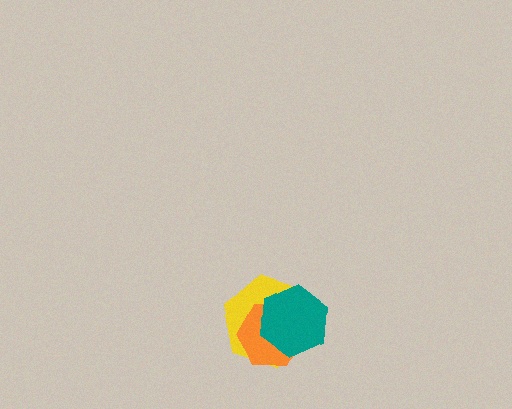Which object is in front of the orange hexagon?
The teal hexagon is in front of the orange hexagon.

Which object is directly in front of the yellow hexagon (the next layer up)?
The orange hexagon is directly in front of the yellow hexagon.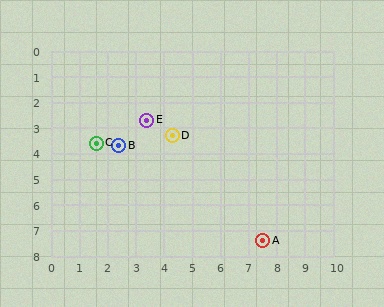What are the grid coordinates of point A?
Point A is at approximately (7.5, 7.4).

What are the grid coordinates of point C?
Point C is at approximately (1.6, 3.6).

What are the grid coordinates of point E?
Point E is at approximately (3.4, 2.7).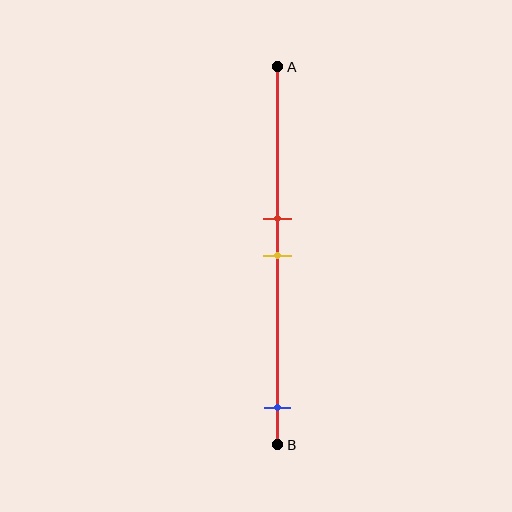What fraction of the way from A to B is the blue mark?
The blue mark is approximately 90% (0.9) of the way from A to B.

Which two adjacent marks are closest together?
The red and yellow marks are the closest adjacent pair.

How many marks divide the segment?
There are 3 marks dividing the segment.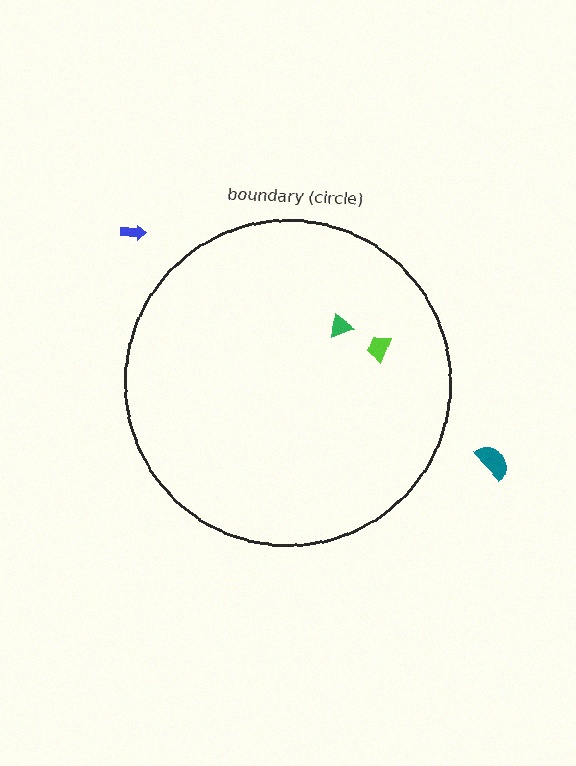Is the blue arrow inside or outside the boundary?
Outside.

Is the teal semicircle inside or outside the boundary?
Outside.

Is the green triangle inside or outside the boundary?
Inside.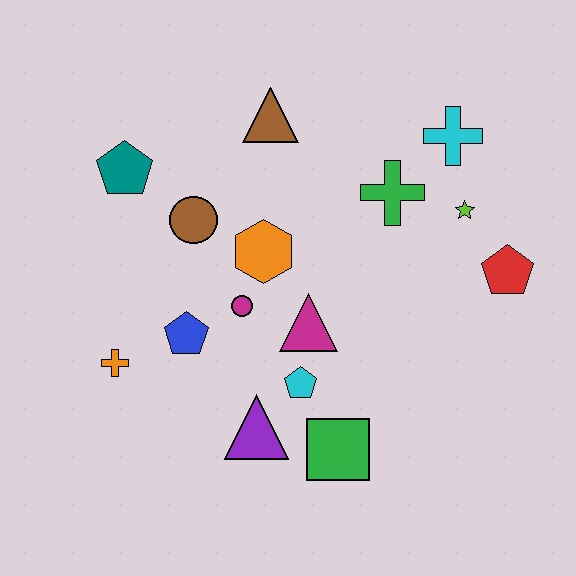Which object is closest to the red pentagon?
The lime star is closest to the red pentagon.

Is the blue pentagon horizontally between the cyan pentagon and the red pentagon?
No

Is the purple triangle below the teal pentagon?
Yes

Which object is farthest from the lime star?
The orange cross is farthest from the lime star.